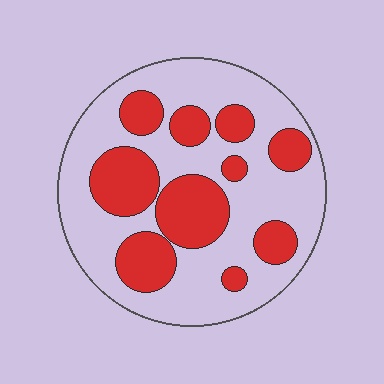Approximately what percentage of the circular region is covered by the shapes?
Approximately 35%.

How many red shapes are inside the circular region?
10.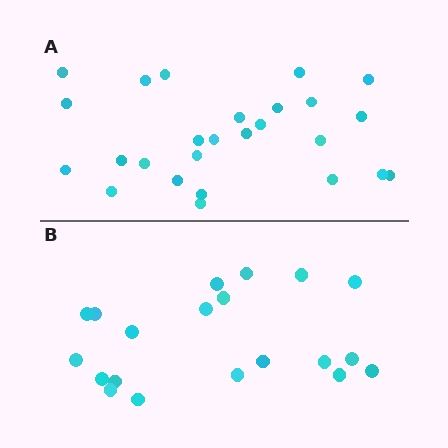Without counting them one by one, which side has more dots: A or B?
Region A (the top region) has more dots.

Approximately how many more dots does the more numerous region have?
Region A has about 6 more dots than region B.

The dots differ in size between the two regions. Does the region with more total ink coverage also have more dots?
No. Region B has more total ink coverage because its dots are larger, but region A actually contains more individual dots. Total area can be misleading — the number of items is what matters here.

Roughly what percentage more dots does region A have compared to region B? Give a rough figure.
About 30% more.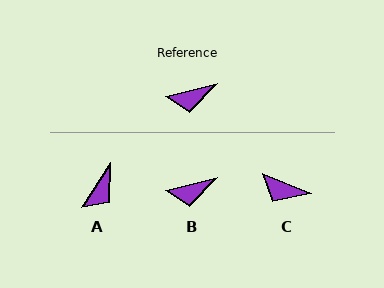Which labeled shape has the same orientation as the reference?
B.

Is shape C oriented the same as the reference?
No, it is off by about 36 degrees.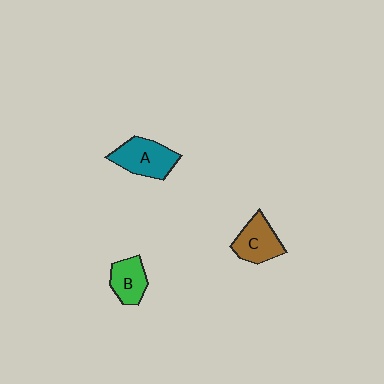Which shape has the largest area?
Shape A (teal).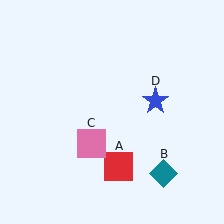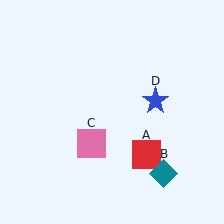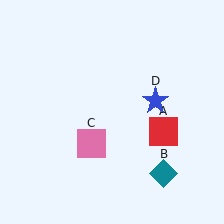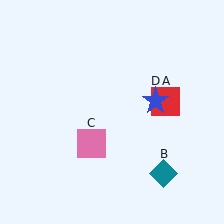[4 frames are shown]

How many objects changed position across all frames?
1 object changed position: red square (object A).